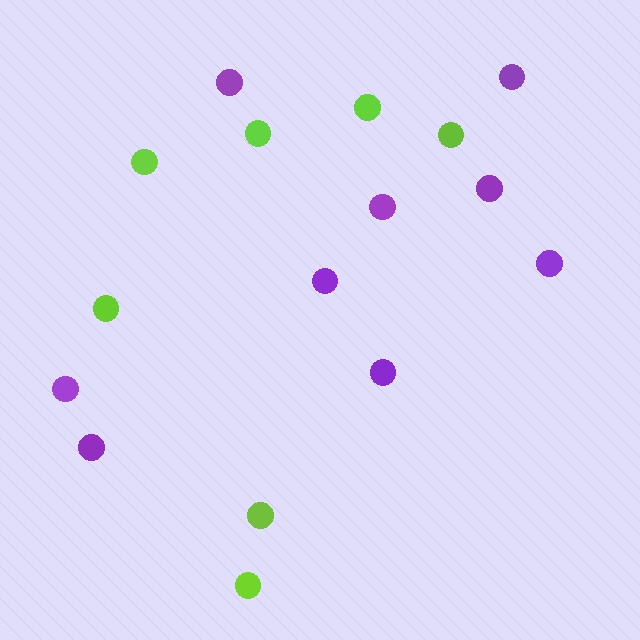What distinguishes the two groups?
There are 2 groups: one group of purple circles (9) and one group of lime circles (7).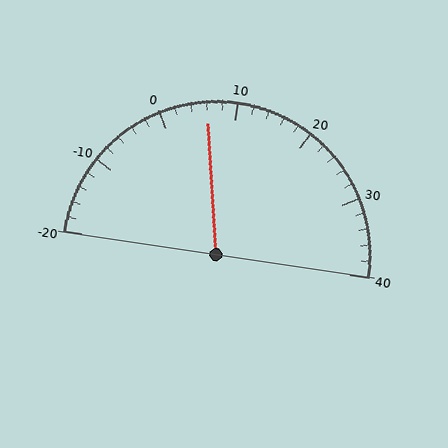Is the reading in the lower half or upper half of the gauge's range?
The reading is in the lower half of the range (-20 to 40).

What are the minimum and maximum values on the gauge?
The gauge ranges from -20 to 40.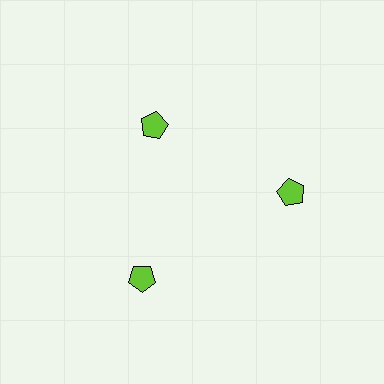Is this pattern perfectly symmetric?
No. The 3 lime pentagons are arranged in a ring, but one element near the 11 o'clock position is pulled inward toward the center, breaking the 3-fold rotational symmetry.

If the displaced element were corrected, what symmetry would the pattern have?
It would have 3-fold rotational symmetry — the pattern would map onto itself every 120 degrees.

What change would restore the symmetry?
The symmetry would be restored by moving it outward, back onto the ring so that all 3 pentagons sit at equal angles and equal distance from the center.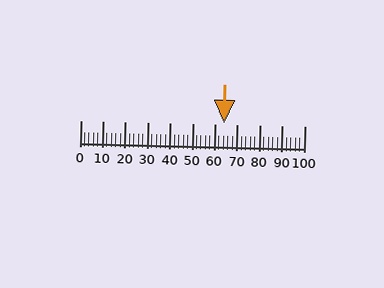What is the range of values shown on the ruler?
The ruler shows values from 0 to 100.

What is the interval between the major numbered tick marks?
The major tick marks are spaced 10 units apart.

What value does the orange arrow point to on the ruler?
The orange arrow points to approximately 64.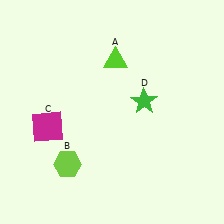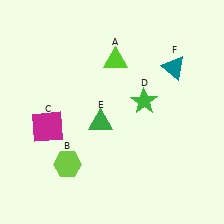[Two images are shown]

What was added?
A green triangle (E), a teal triangle (F) were added in Image 2.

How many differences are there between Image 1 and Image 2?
There are 2 differences between the two images.